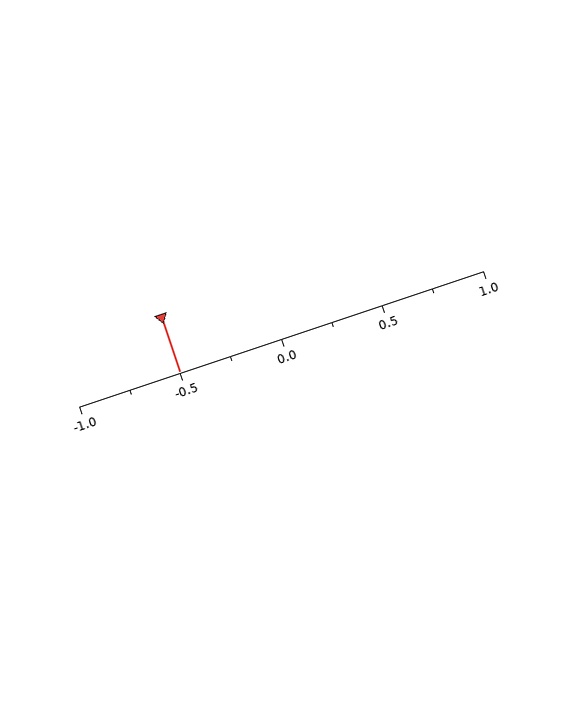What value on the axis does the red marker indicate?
The marker indicates approximately -0.5.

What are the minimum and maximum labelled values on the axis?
The axis runs from -1.0 to 1.0.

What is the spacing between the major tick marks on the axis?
The major ticks are spaced 0.5 apart.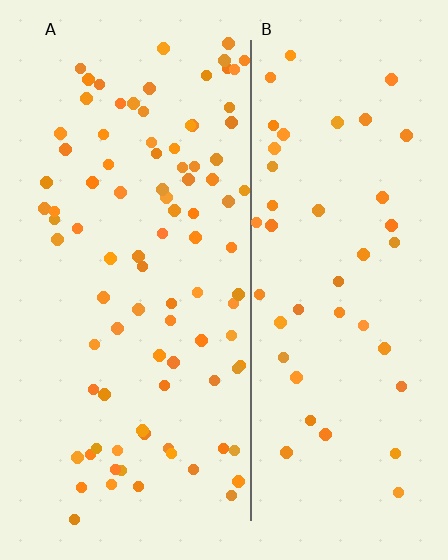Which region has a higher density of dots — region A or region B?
A (the left).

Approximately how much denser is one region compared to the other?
Approximately 2.0× — region A over region B.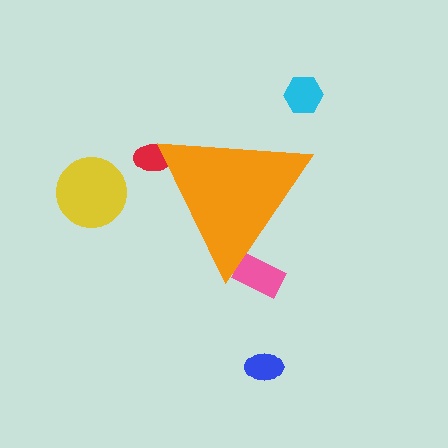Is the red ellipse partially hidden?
Yes, the red ellipse is partially hidden behind the orange triangle.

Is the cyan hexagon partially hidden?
No, the cyan hexagon is fully visible.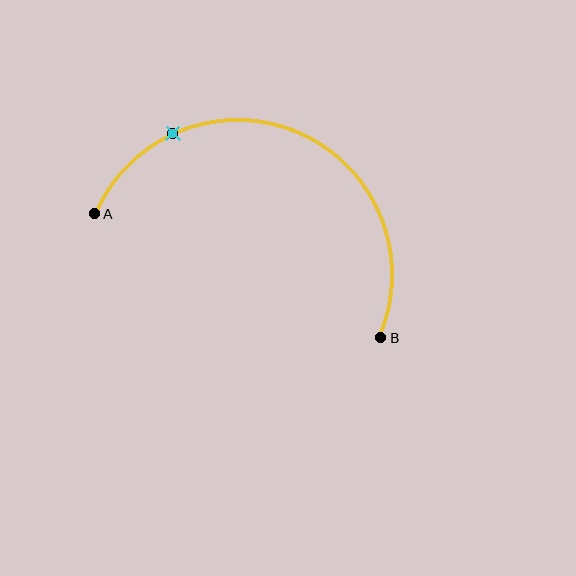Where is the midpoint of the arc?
The arc midpoint is the point on the curve farthest from the straight line joining A and B. It sits above that line.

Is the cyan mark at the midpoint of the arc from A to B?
No. The cyan mark lies on the arc but is closer to endpoint A. The arc midpoint would be at the point on the curve equidistant along the arc from both A and B.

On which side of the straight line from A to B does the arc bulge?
The arc bulges above the straight line connecting A and B.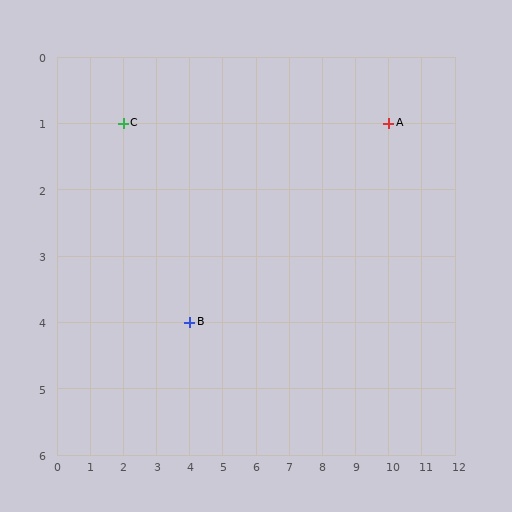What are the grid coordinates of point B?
Point B is at grid coordinates (4, 4).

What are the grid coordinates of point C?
Point C is at grid coordinates (2, 1).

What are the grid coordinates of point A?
Point A is at grid coordinates (10, 1).